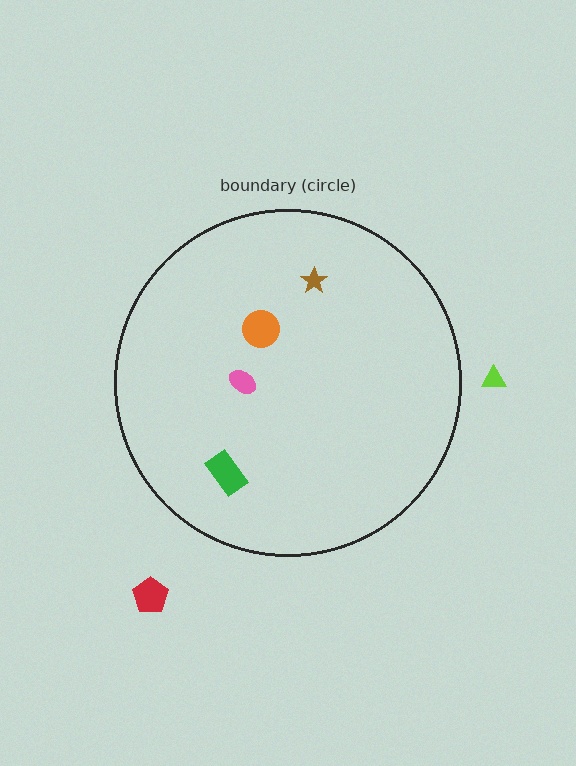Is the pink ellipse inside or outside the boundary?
Inside.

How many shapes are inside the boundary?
4 inside, 2 outside.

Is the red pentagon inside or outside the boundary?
Outside.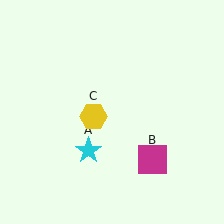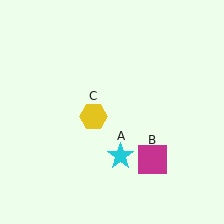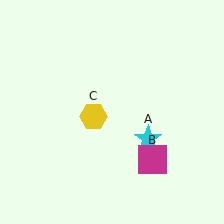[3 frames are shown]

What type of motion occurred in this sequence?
The cyan star (object A) rotated counterclockwise around the center of the scene.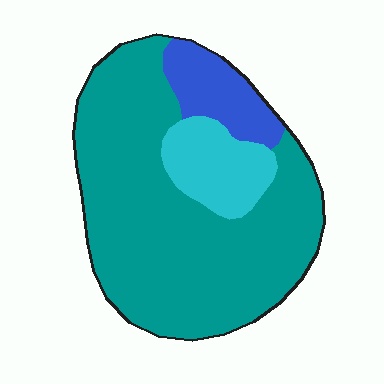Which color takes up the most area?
Teal, at roughly 75%.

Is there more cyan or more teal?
Teal.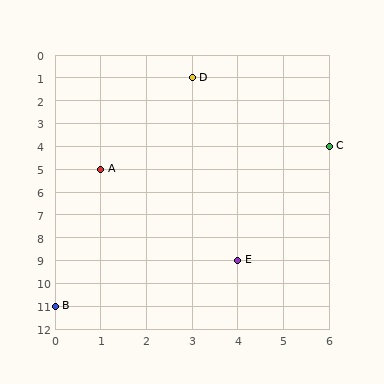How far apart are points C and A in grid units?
Points C and A are 5 columns and 1 row apart (about 5.1 grid units diagonally).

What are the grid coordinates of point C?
Point C is at grid coordinates (6, 4).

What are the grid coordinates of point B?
Point B is at grid coordinates (0, 11).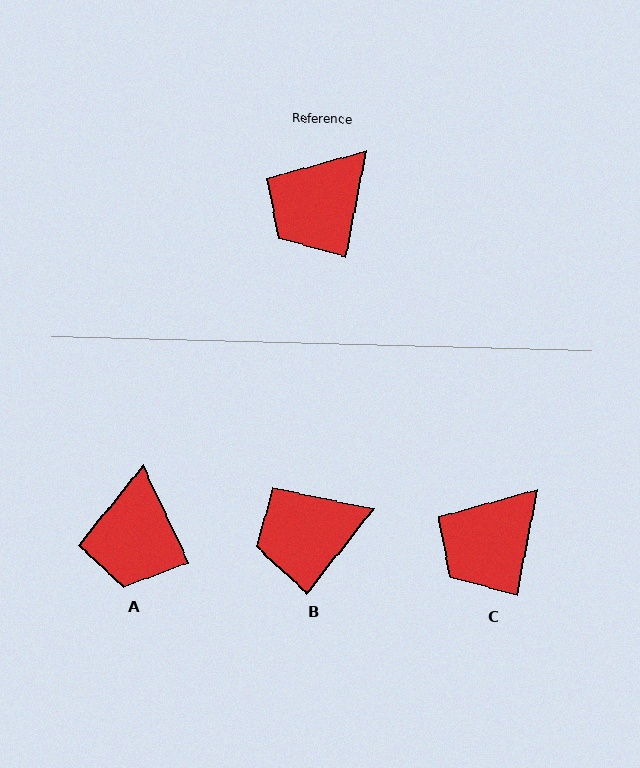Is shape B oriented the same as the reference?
No, it is off by about 27 degrees.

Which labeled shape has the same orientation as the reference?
C.